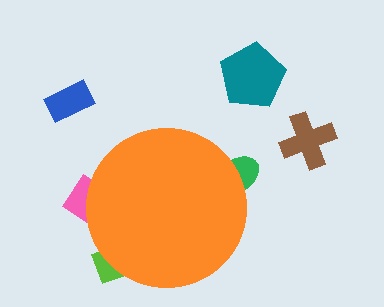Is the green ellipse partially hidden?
Yes, the green ellipse is partially hidden behind the orange circle.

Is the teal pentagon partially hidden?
No, the teal pentagon is fully visible.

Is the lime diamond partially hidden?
Yes, the lime diamond is partially hidden behind the orange circle.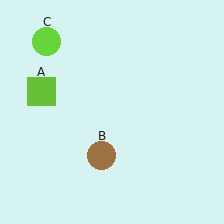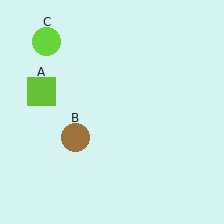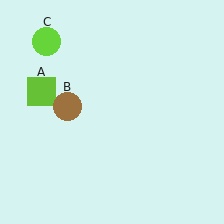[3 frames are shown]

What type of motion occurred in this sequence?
The brown circle (object B) rotated clockwise around the center of the scene.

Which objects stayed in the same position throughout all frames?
Lime square (object A) and lime circle (object C) remained stationary.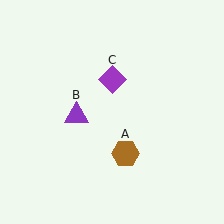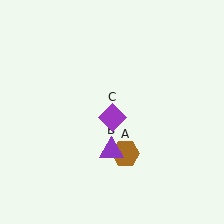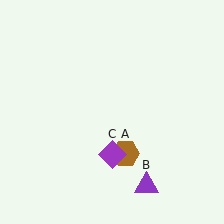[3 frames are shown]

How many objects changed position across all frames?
2 objects changed position: purple triangle (object B), purple diamond (object C).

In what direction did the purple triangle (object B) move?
The purple triangle (object B) moved down and to the right.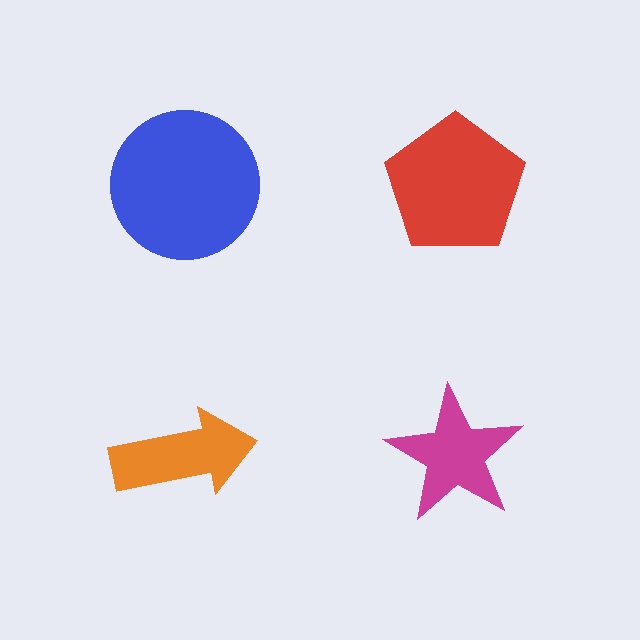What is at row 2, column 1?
An orange arrow.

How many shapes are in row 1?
2 shapes.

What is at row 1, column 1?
A blue circle.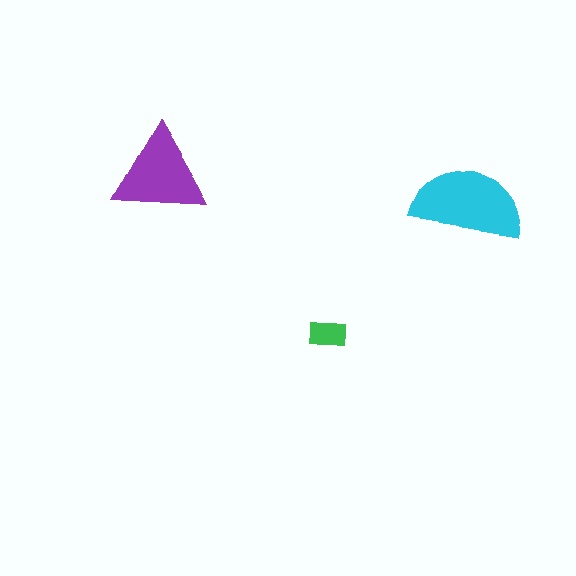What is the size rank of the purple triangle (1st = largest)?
2nd.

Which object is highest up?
The purple triangle is topmost.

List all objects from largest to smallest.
The cyan semicircle, the purple triangle, the green rectangle.